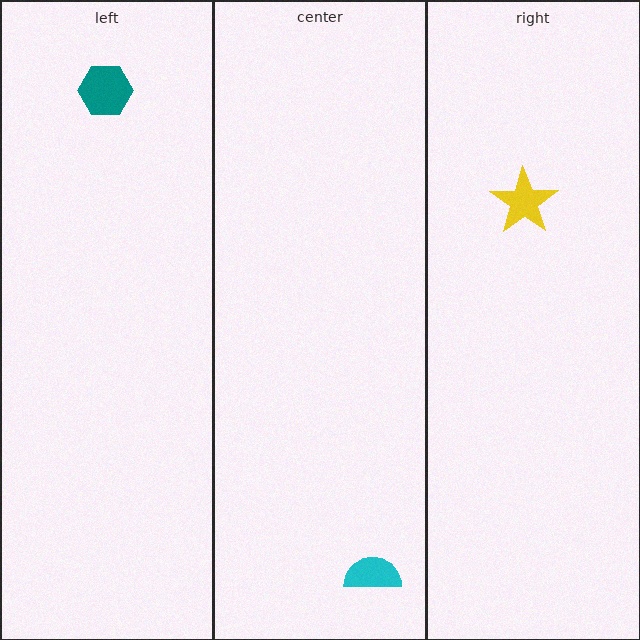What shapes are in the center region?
The cyan semicircle.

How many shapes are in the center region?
1.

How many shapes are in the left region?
1.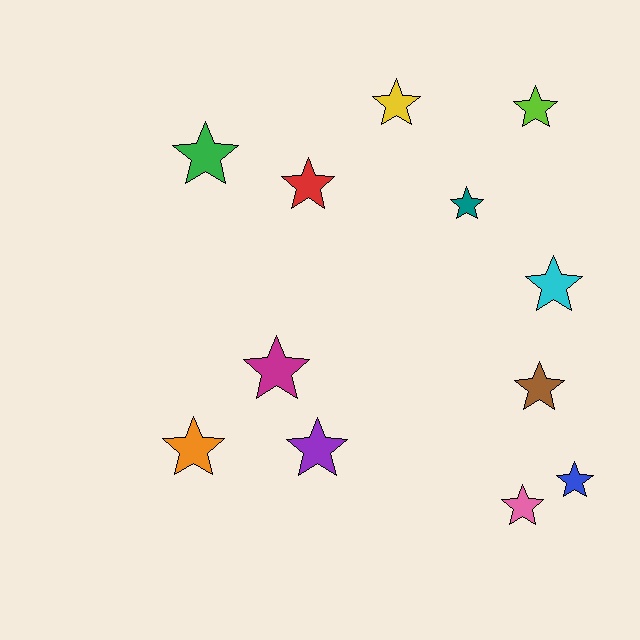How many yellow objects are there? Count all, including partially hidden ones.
There is 1 yellow object.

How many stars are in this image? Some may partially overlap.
There are 12 stars.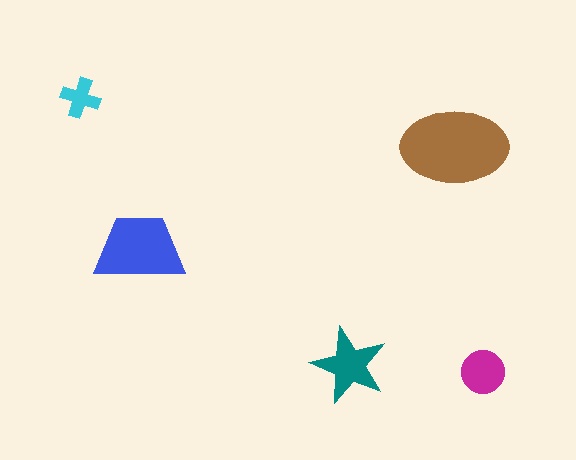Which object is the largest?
The brown ellipse.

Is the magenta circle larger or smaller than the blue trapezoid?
Smaller.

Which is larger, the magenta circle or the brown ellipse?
The brown ellipse.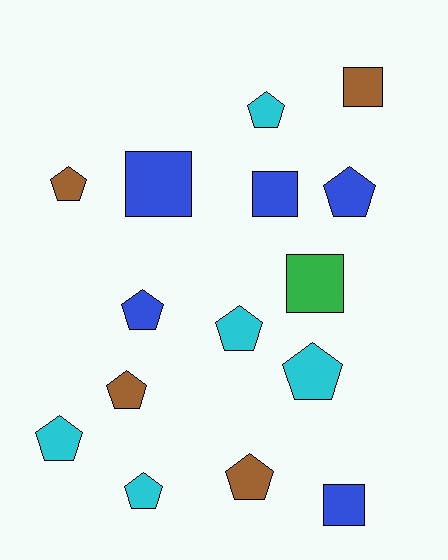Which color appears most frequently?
Cyan, with 5 objects.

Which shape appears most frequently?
Pentagon, with 10 objects.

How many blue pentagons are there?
There are 2 blue pentagons.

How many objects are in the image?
There are 15 objects.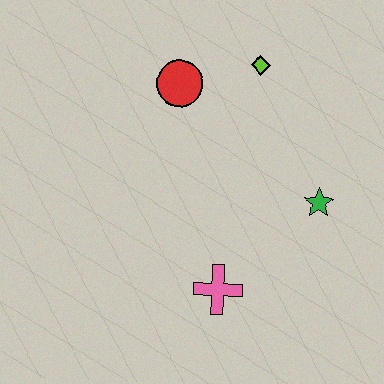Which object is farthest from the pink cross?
The lime diamond is farthest from the pink cross.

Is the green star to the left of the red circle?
No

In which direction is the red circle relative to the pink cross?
The red circle is above the pink cross.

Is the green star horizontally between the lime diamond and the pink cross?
No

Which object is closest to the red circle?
The lime diamond is closest to the red circle.